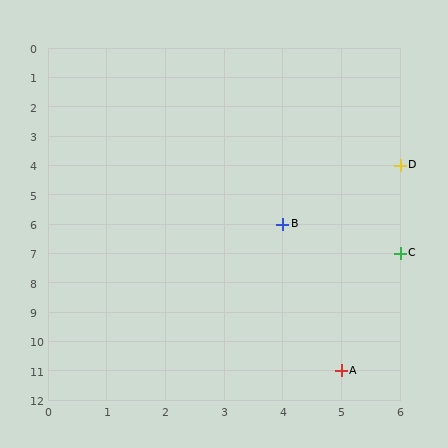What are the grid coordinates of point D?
Point D is at grid coordinates (6, 4).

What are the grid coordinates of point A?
Point A is at grid coordinates (5, 11).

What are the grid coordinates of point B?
Point B is at grid coordinates (4, 6).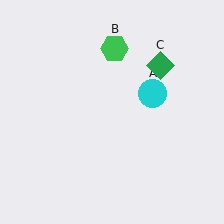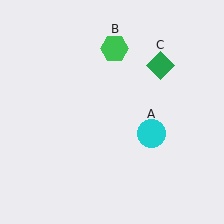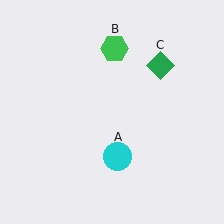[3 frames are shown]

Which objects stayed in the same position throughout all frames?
Green hexagon (object B) and green diamond (object C) remained stationary.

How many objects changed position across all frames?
1 object changed position: cyan circle (object A).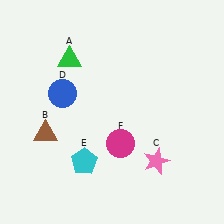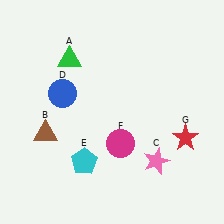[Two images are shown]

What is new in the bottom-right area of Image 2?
A red star (G) was added in the bottom-right area of Image 2.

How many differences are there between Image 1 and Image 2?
There is 1 difference between the two images.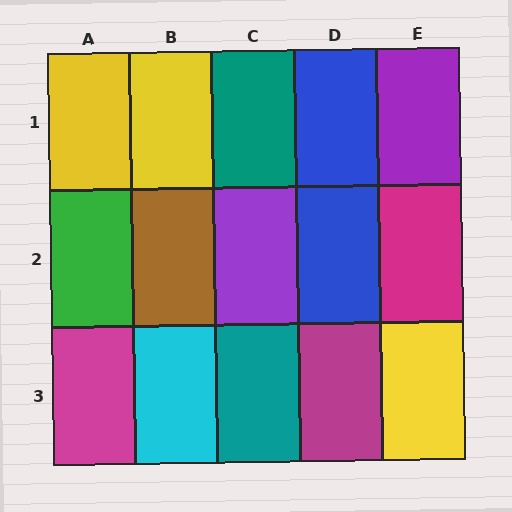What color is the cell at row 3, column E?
Yellow.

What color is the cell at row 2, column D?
Blue.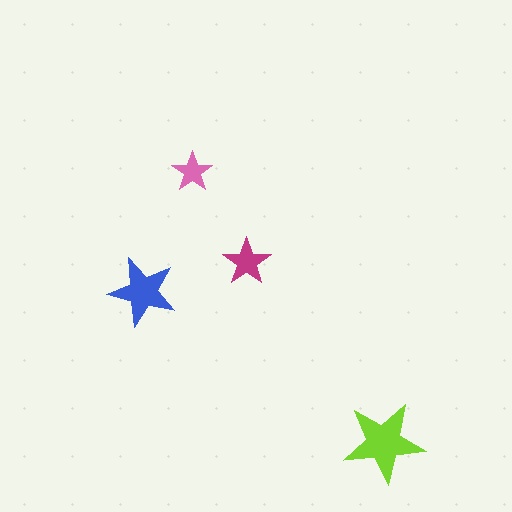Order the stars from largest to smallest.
the lime one, the blue one, the magenta one, the pink one.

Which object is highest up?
The pink star is topmost.